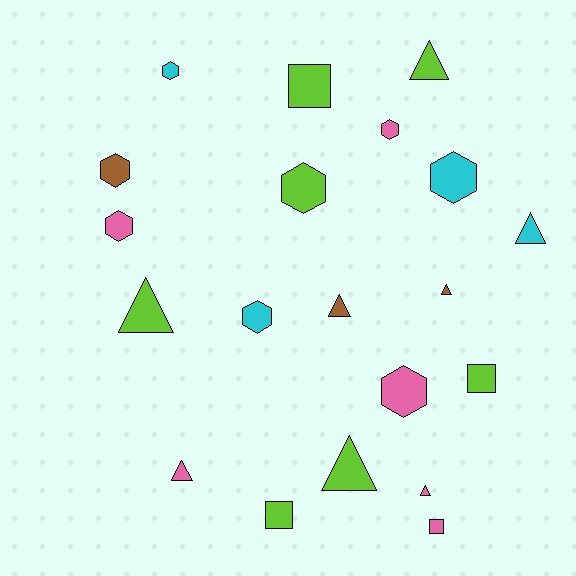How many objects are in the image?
There are 20 objects.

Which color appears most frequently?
Lime, with 7 objects.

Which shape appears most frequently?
Hexagon, with 8 objects.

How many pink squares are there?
There is 1 pink square.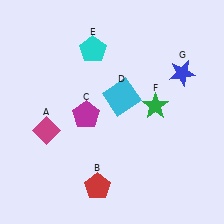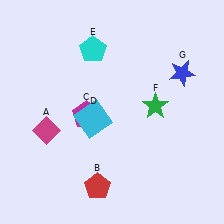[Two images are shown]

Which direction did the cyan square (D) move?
The cyan square (D) moved left.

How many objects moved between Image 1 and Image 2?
1 object moved between the two images.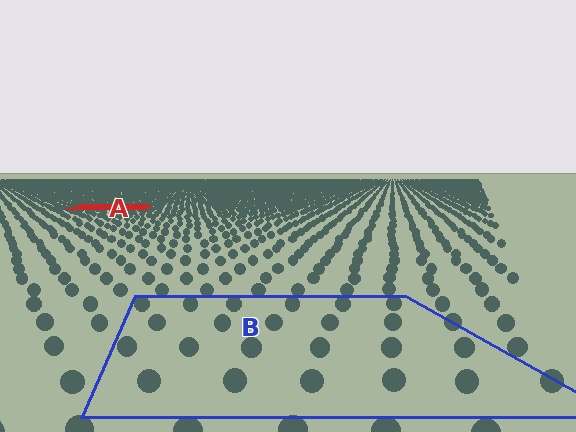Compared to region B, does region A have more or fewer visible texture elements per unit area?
Region A has more texture elements per unit area — they are packed more densely because it is farther away.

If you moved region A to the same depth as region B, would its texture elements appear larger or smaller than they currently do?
They would appear larger. At a closer depth, the same texture elements are projected at a bigger on-screen size.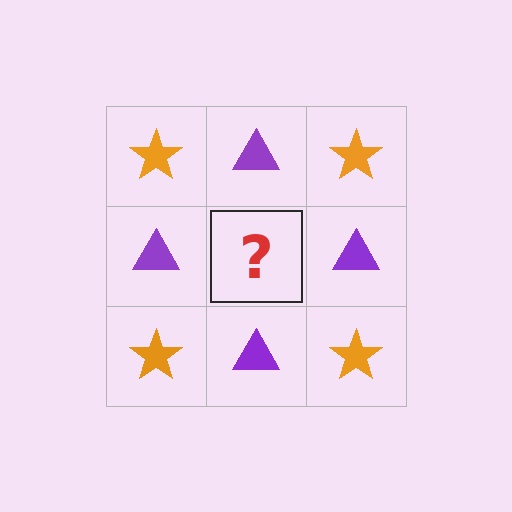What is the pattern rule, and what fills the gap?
The rule is that it alternates orange star and purple triangle in a checkerboard pattern. The gap should be filled with an orange star.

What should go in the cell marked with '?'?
The missing cell should contain an orange star.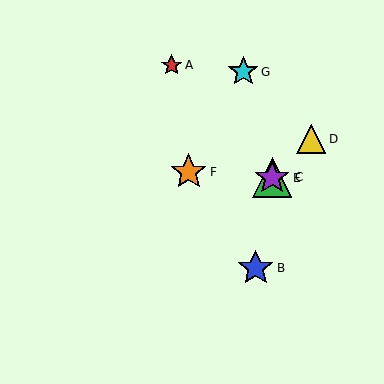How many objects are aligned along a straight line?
3 objects (C, D, E) are aligned along a straight line.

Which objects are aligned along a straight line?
Objects C, D, E are aligned along a straight line.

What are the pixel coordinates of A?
Object A is at (172, 65).